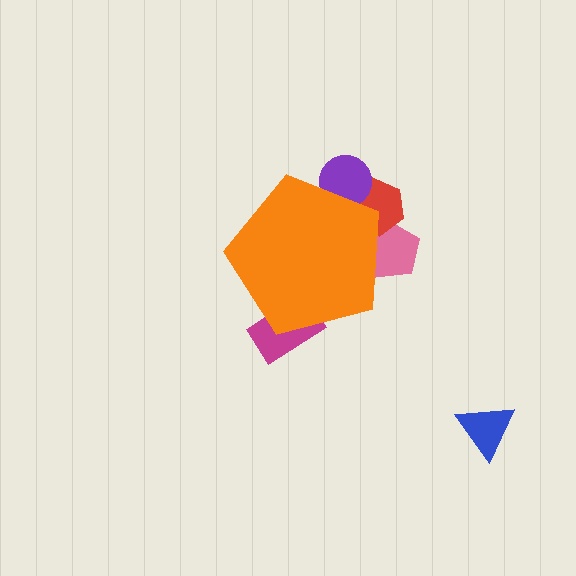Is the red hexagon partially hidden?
Yes, the red hexagon is partially hidden behind the orange pentagon.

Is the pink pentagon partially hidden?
Yes, the pink pentagon is partially hidden behind the orange pentagon.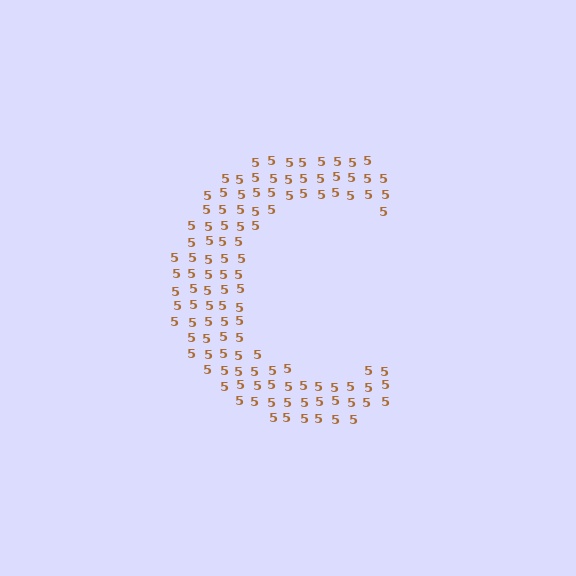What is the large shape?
The large shape is the letter C.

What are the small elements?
The small elements are digit 5's.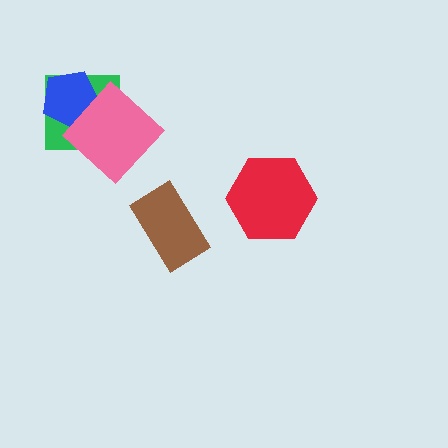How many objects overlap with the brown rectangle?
0 objects overlap with the brown rectangle.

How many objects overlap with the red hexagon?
0 objects overlap with the red hexagon.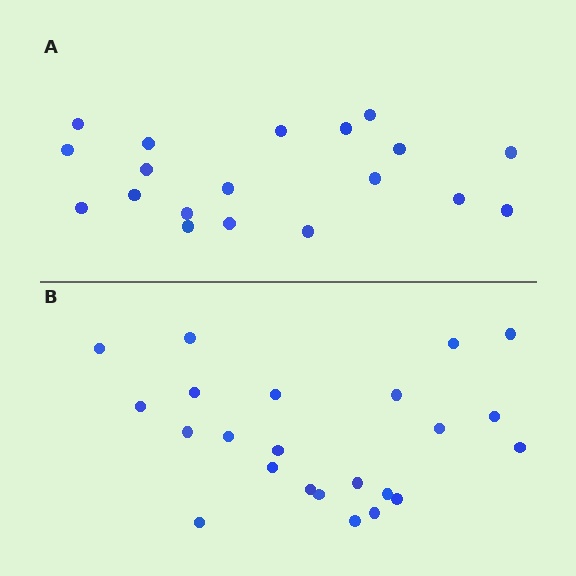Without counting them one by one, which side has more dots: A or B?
Region B (the bottom region) has more dots.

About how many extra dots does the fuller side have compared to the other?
Region B has about 4 more dots than region A.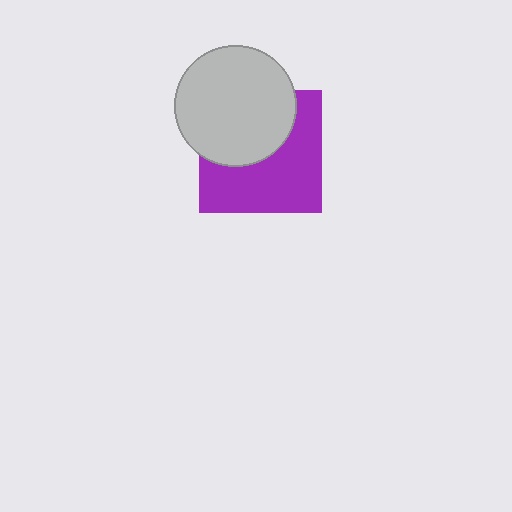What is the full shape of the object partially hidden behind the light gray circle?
The partially hidden object is a purple square.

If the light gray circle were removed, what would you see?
You would see the complete purple square.